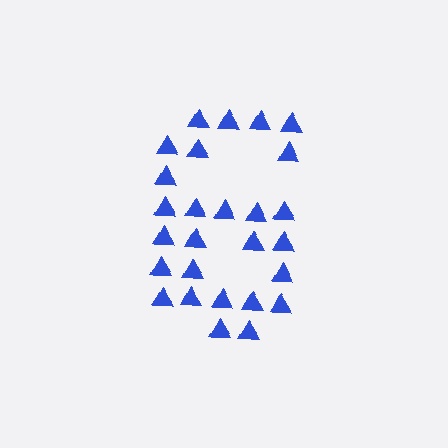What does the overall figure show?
The overall figure shows the digit 6.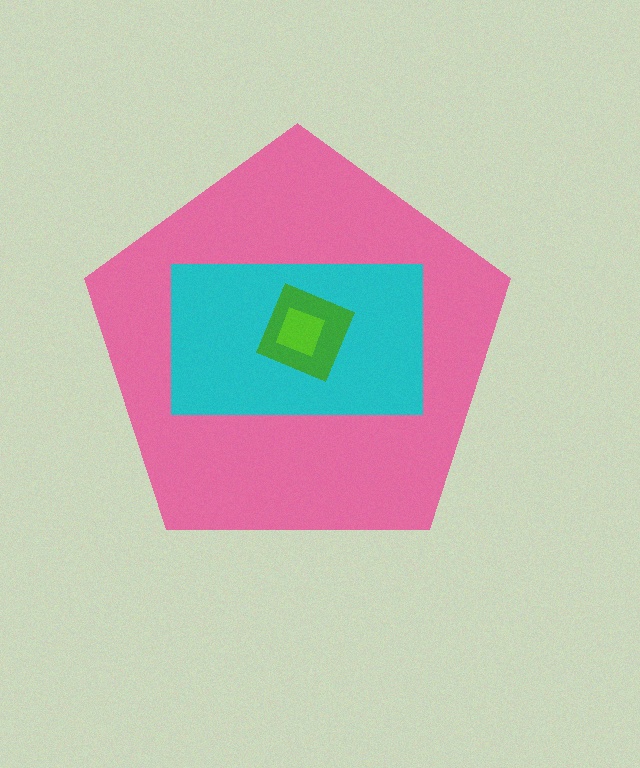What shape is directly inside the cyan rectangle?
The green diamond.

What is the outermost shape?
The pink pentagon.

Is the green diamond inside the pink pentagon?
Yes.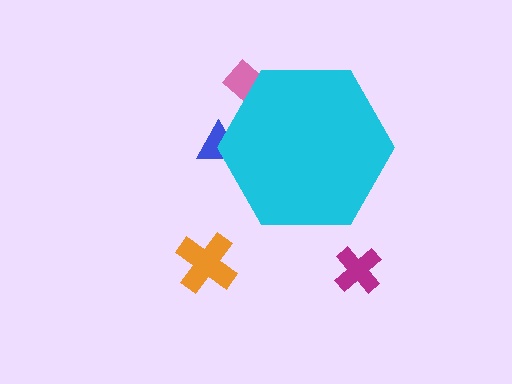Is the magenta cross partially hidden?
No, the magenta cross is fully visible.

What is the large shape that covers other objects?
A cyan hexagon.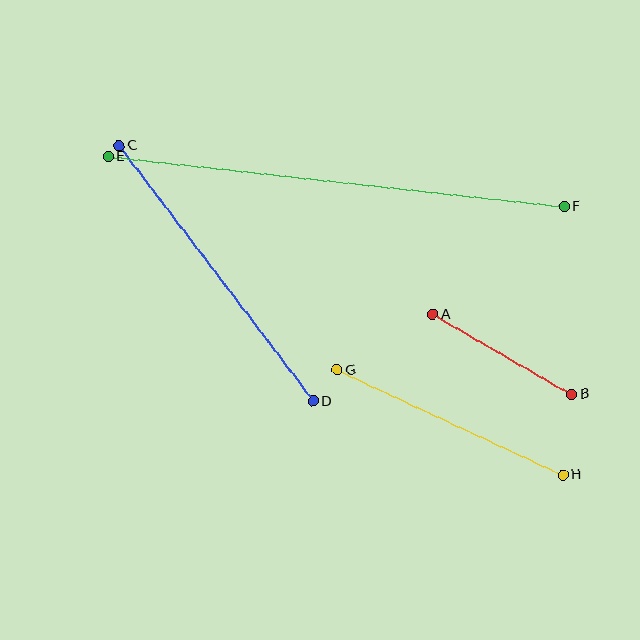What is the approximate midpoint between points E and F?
The midpoint is at approximately (336, 182) pixels.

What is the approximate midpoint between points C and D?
The midpoint is at approximately (216, 273) pixels.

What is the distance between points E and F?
The distance is approximately 458 pixels.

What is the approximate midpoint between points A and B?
The midpoint is at approximately (502, 354) pixels.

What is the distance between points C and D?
The distance is approximately 321 pixels.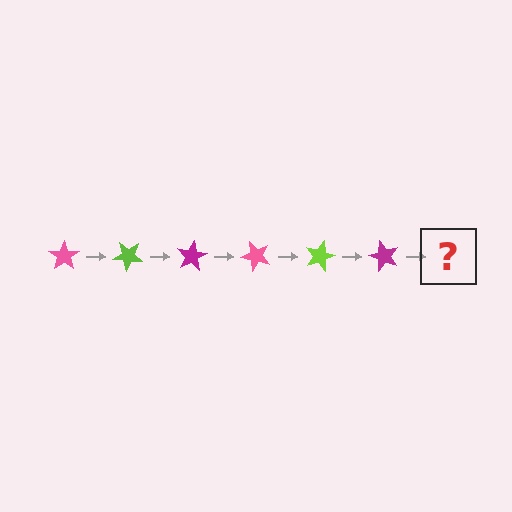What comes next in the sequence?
The next element should be a pink star, rotated 240 degrees from the start.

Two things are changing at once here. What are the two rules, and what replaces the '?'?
The two rules are that it rotates 40 degrees each step and the color cycles through pink, lime, and magenta. The '?' should be a pink star, rotated 240 degrees from the start.